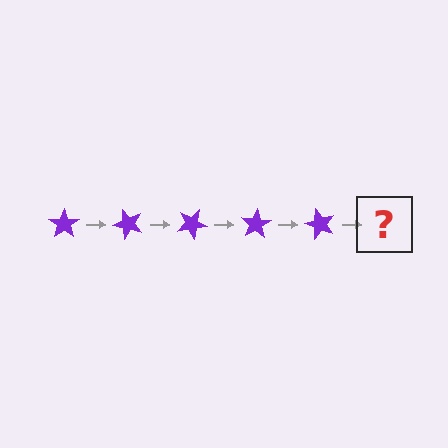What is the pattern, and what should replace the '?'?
The pattern is that the star rotates 50 degrees each step. The '?' should be a purple star rotated 250 degrees.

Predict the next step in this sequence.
The next step is a purple star rotated 250 degrees.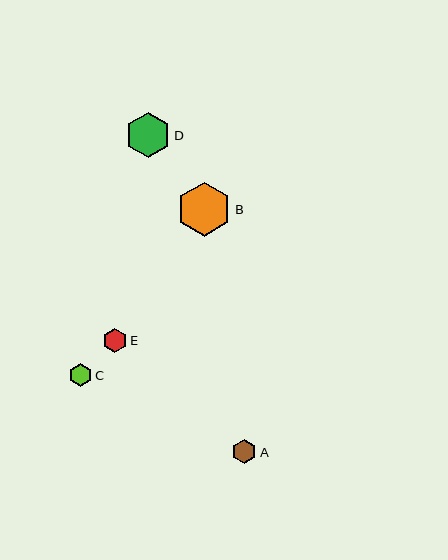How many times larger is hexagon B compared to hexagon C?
Hexagon B is approximately 2.3 times the size of hexagon C.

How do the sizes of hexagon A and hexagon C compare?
Hexagon A and hexagon C are approximately the same size.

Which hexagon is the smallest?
Hexagon C is the smallest with a size of approximately 23 pixels.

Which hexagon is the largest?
Hexagon B is the largest with a size of approximately 54 pixels.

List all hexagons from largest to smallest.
From largest to smallest: B, D, A, E, C.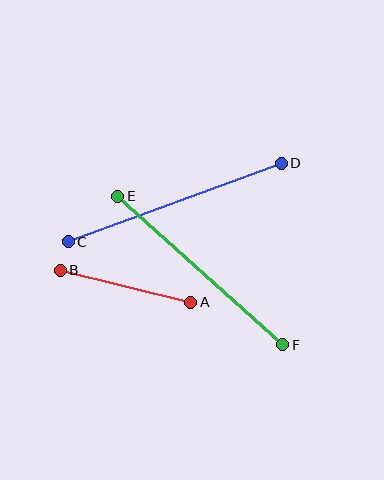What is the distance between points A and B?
The distance is approximately 135 pixels.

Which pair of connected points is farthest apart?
Points C and D are farthest apart.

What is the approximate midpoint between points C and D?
The midpoint is at approximately (175, 203) pixels.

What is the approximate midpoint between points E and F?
The midpoint is at approximately (200, 271) pixels.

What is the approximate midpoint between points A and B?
The midpoint is at approximately (125, 286) pixels.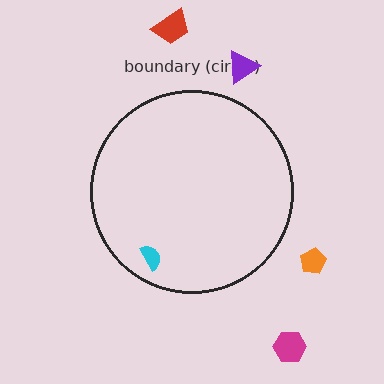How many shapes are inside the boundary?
1 inside, 4 outside.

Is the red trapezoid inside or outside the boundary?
Outside.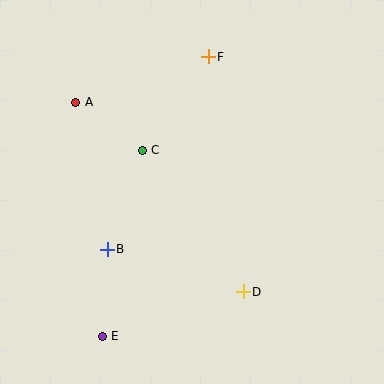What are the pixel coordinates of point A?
Point A is at (76, 102).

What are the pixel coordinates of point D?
Point D is at (243, 292).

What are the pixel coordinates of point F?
Point F is at (208, 57).